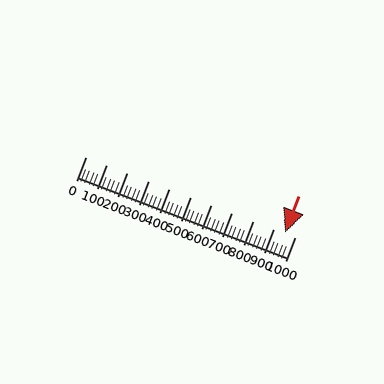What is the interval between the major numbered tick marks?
The major tick marks are spaced 100 units apart.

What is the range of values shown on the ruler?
The ruler shows values from 0 to 1000.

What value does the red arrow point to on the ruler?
The red arrow points to approximately 954.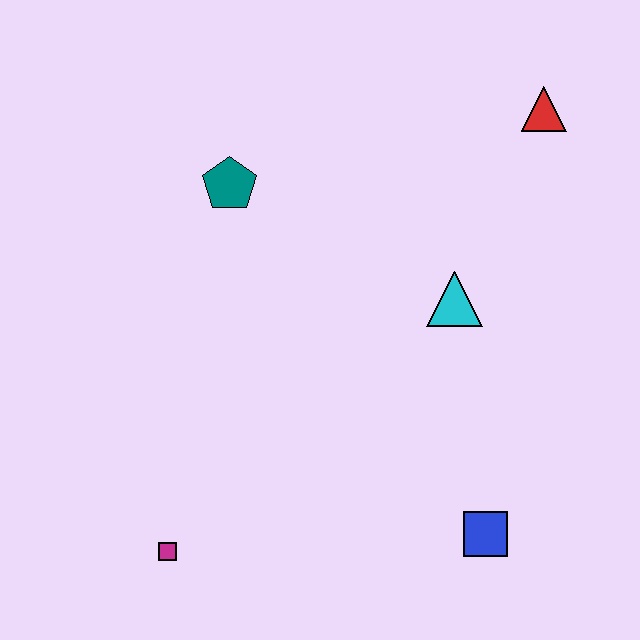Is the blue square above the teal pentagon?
No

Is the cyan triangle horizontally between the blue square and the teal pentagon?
Yes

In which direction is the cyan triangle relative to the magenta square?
The cyan triangle is to the right of the magenta square.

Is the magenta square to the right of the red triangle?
No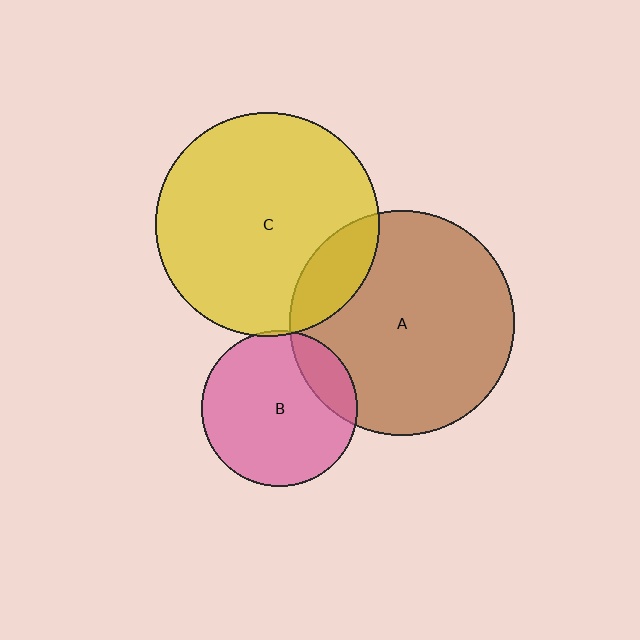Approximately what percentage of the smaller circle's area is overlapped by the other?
Approximately 5%.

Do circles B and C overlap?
Yes.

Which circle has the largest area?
Circle A (brown).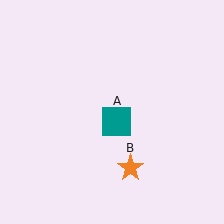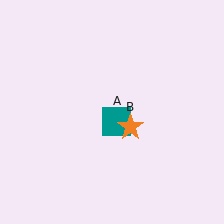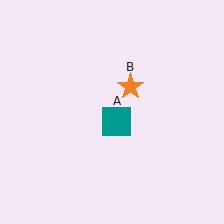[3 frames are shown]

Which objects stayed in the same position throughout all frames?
Teal square (object A) remained stationary.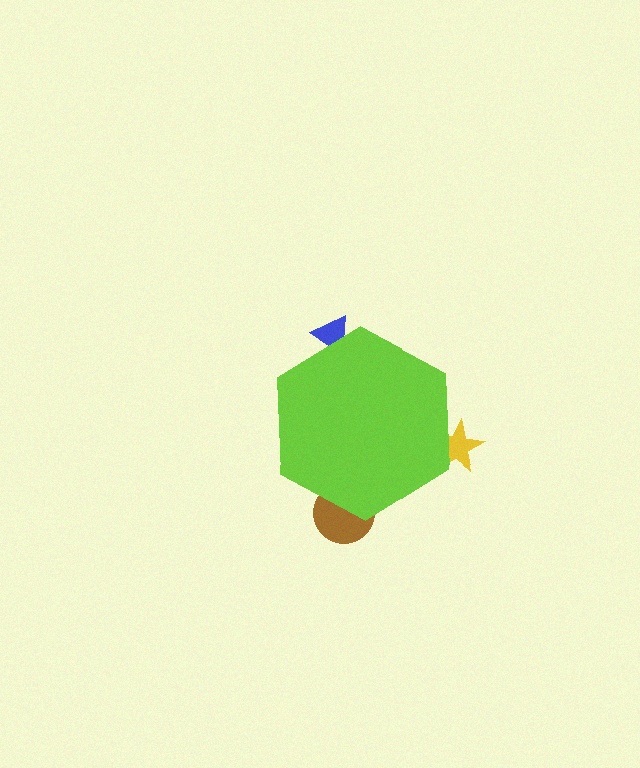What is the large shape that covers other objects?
A lime hexagon.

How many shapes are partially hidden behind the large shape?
3 shapes are partially hidden.